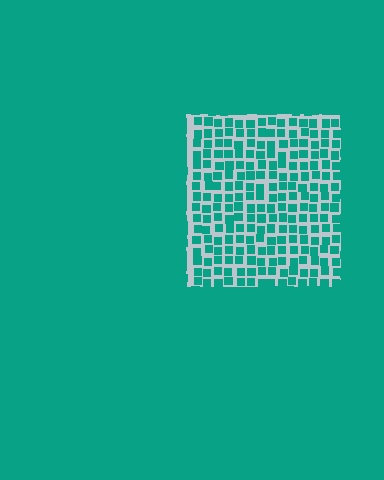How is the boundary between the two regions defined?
The boundary is defined by a change in element density (approximately 3.2x ratio). All elements are the same color, size, and shape.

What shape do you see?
I see a rectangle.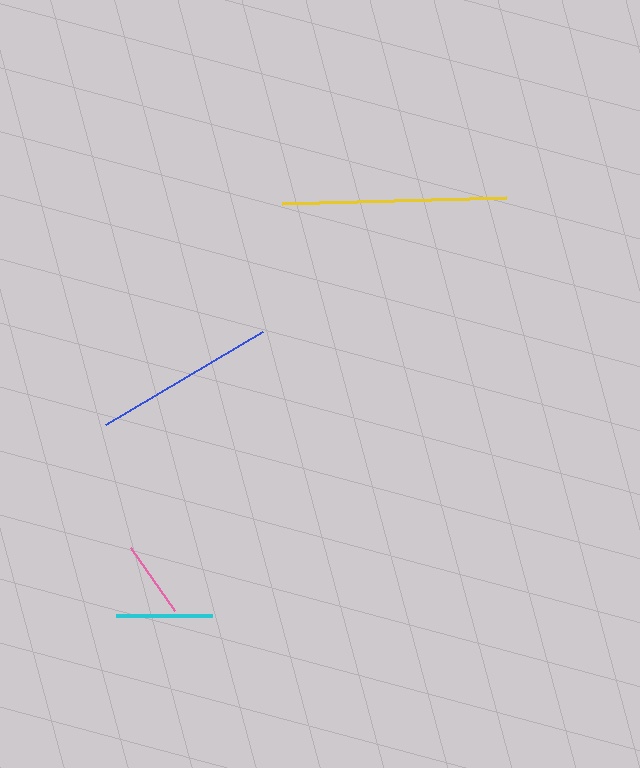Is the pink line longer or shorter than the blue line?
The blue line is longer than the pink line.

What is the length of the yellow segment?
The yellow segment is approximately 224 pixels long.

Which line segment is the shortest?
The pink line is the shortest at approximately 77 pixels.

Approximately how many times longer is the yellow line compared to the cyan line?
The yellow line is approximately 2.3 times the length of the cyan line.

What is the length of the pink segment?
The pink segment is approximately 77 pixels long.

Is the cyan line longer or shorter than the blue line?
The blue line is longer than the cyan line.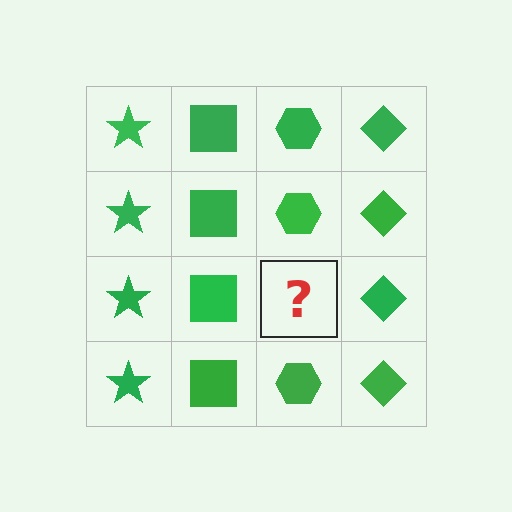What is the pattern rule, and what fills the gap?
The rule is that each column has a consistent shape. The gap should be filled with a green hexagon.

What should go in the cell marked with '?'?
The missing cell should contain a green hexagon.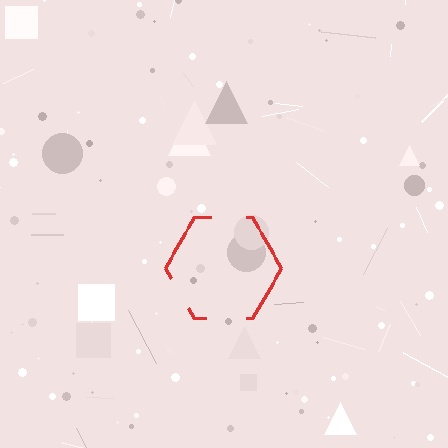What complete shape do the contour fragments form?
The contour fragments form a hexagon.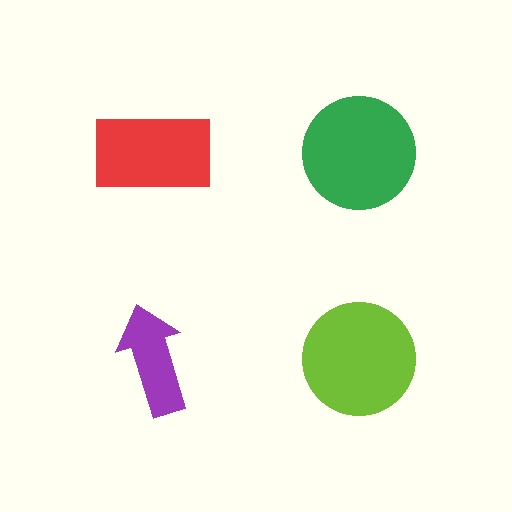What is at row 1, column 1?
A red rectangle.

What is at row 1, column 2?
A green circle.